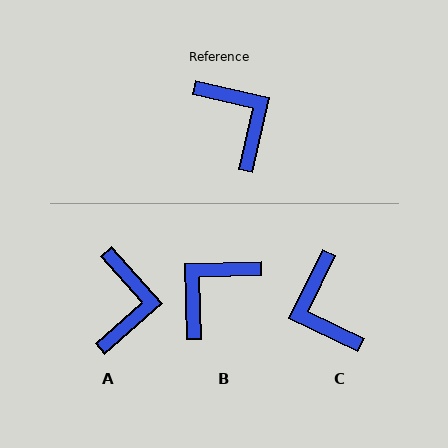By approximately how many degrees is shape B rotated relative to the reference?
Approximately 104 degrees counter-clockwise.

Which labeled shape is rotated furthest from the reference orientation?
C, about 167 degrees away.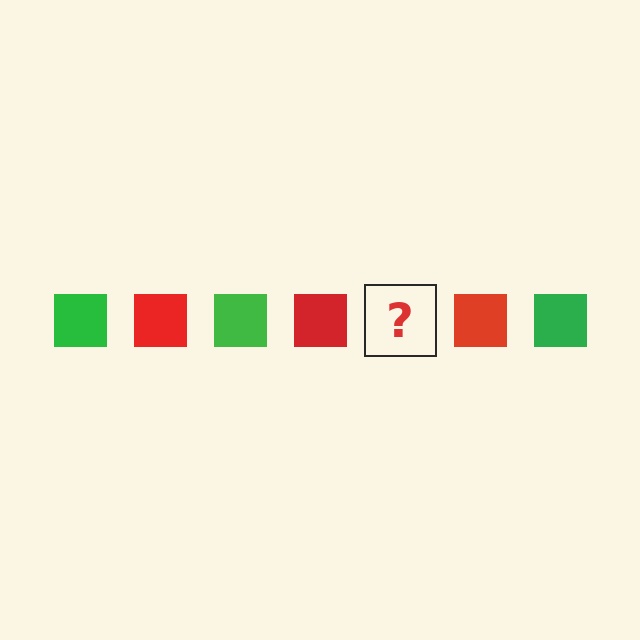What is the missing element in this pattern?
The missing element is a green square.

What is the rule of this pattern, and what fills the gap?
The rule is that the pattern cycles through green, red squares. The gap should be filled with a green square.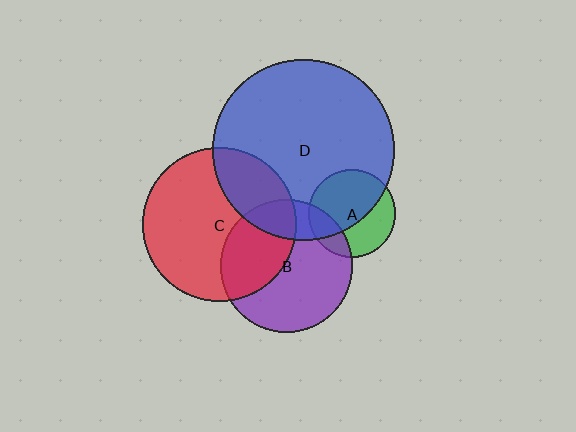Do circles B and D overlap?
Yes.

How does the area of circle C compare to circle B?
Approximately 1.3 times.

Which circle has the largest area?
Circle D (blue).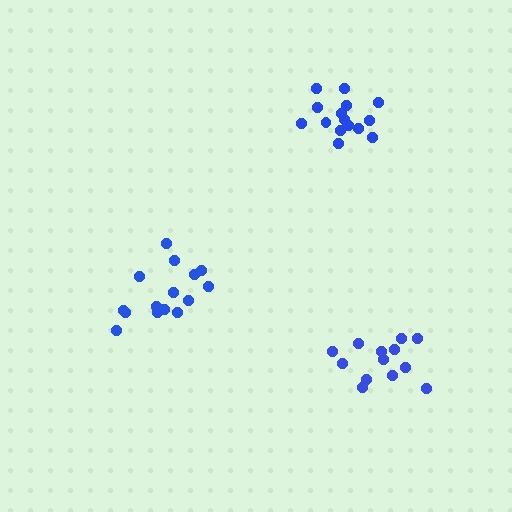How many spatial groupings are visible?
There are 3 spatial groupings.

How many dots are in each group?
Group 1: 15 dots, Group 2: 13 dots, Group 3: 15 dots (43 total).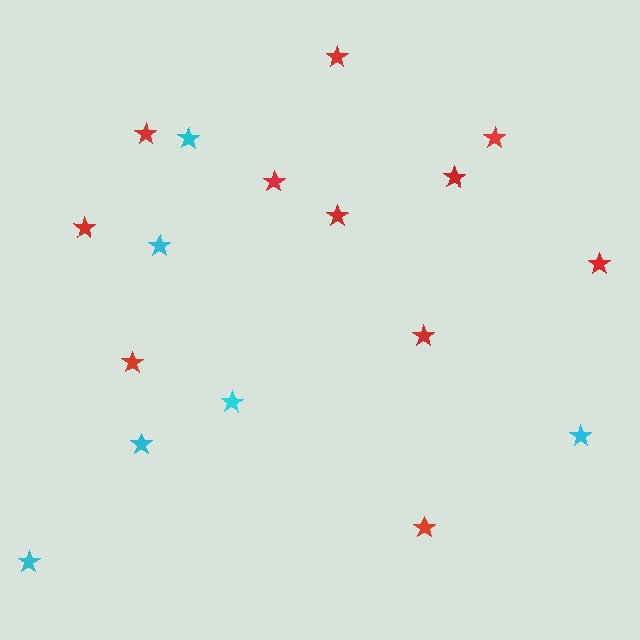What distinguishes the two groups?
There are 2 groups: one group of cyan stars (6) and one group of red stars (11).